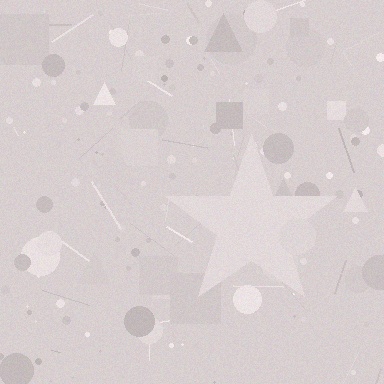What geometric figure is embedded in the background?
A star is embedded in the background.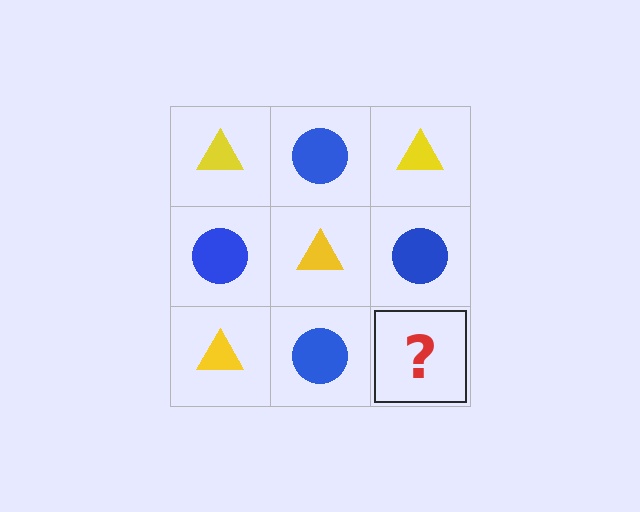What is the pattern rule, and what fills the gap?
The rule is that it alternates yellow triangle and blue circle in a checkerboard pattern. The gap should be filled with a yellow triangle.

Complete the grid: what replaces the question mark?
The question mark should be replaced with a yellow triangle.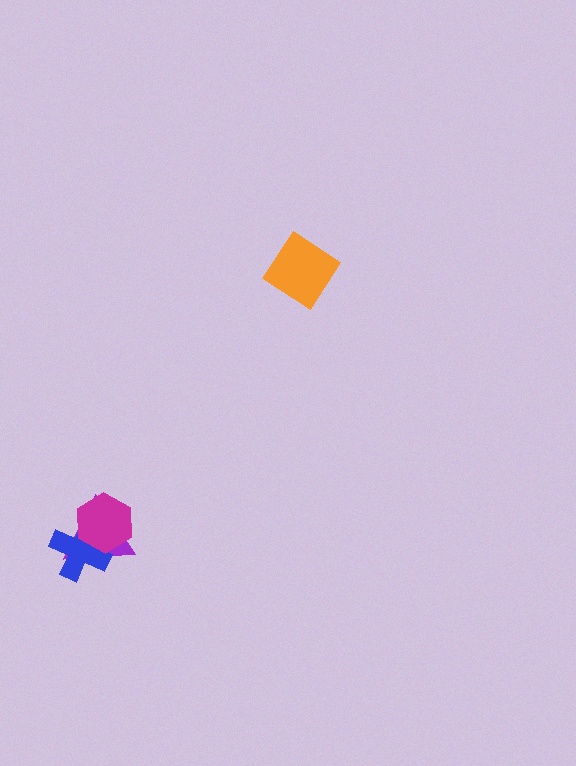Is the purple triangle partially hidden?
Yes, it is partially covered by another shape.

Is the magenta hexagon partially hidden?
No, no other shape covers it.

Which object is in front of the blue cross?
The magenta hexagon is in front of the blue cross.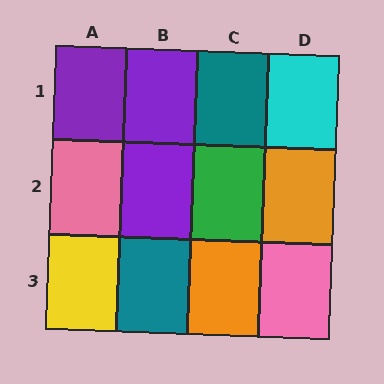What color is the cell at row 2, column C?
Green.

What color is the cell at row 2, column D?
Orange.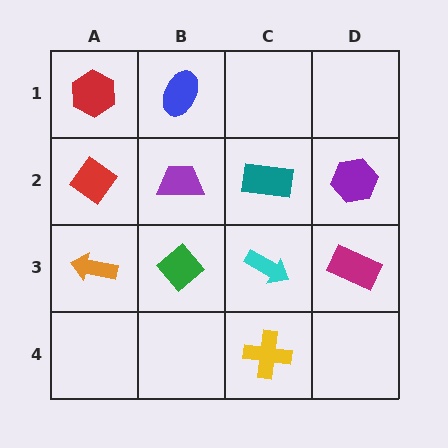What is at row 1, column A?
A red hexagon.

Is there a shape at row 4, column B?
No, that cell is empty.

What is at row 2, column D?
A purple hexagon.